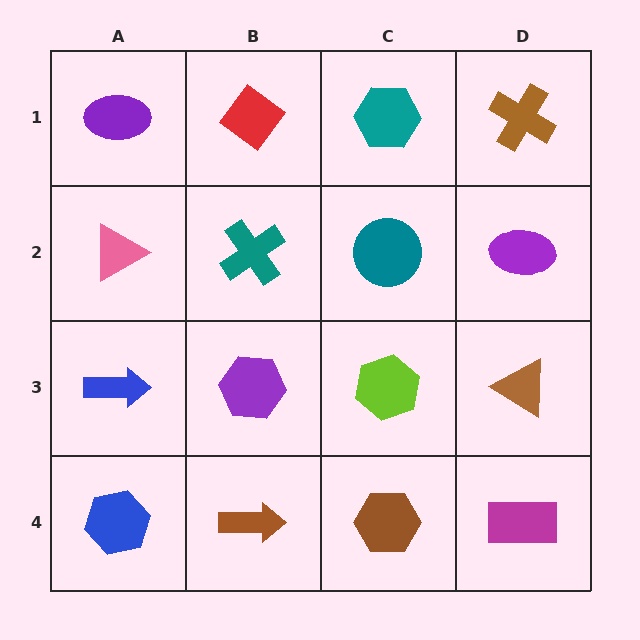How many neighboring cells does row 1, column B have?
3.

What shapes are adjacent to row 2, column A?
A purple ellipse (row 1, column A), a blue arrow (row 3, column A), a teal cross (row 2, column B).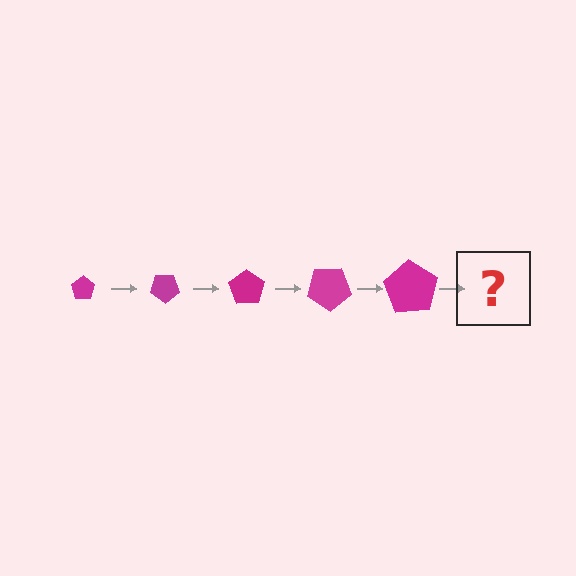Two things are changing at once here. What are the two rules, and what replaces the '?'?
The two rules are that the pentagon grows larger each step and it rotates 35 degrees each step. The '?' should be a pentagon, larger than the previous one and rotated 175 degrees from the start.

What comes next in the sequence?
The next element should be a pentagon, larger than the previous one and rotated 175 degrees from the start.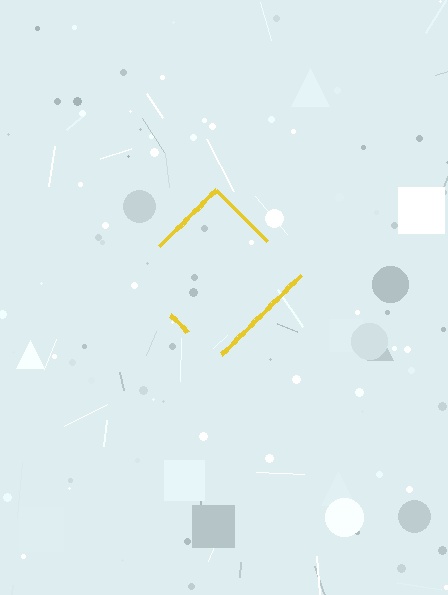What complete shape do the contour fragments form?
The contour fragments form a diamond.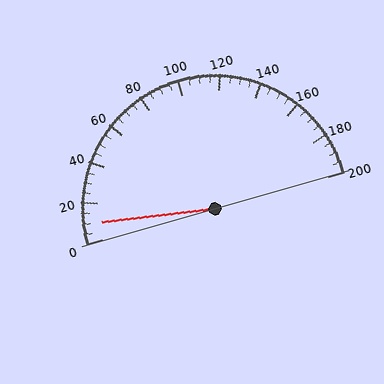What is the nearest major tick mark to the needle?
The nearest major tick mark is 0.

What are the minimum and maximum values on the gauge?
The gauge ranges from 0 to 200.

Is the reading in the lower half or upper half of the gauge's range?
The reading is in the lower half of the range (0 to 200).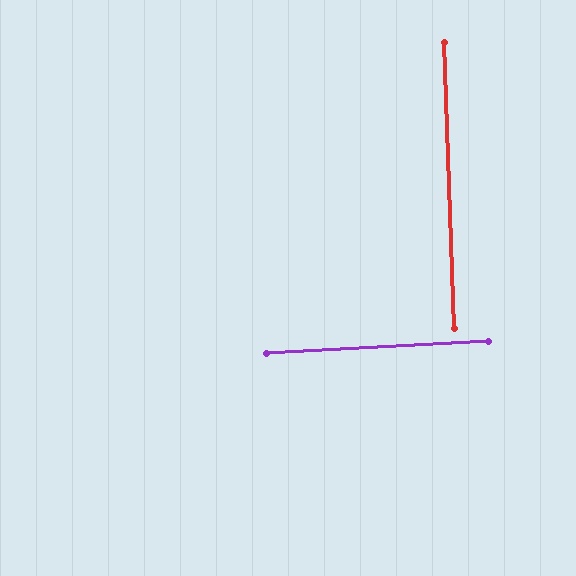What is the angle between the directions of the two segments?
Approximately 89 degrees.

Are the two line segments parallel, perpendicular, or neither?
Perpendicular — they meet at approximately 89°.